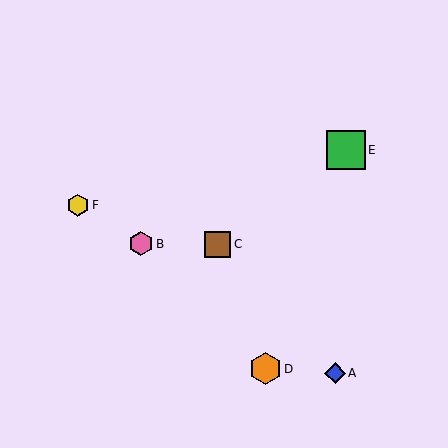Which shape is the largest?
The green square (labeled E) is the largest.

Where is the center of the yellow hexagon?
The center of the yellow hexagon is at (78, 205).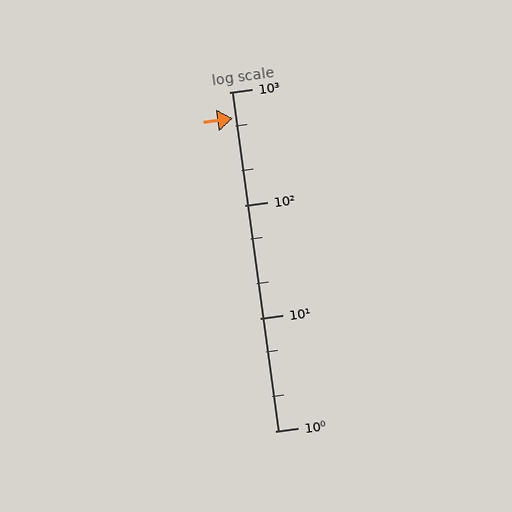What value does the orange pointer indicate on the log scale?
The pointer indicates approximately 580.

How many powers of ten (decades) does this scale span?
The scale spans 3 decades, from 1 to 1000.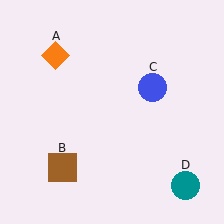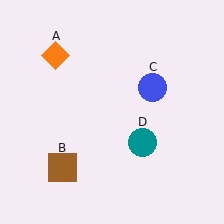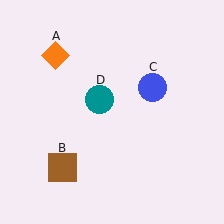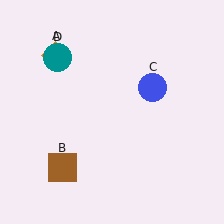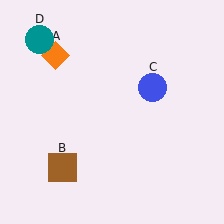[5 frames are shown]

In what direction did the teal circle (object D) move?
The teal circle (object D) moved up and to the left.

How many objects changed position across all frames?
1 object changed position: teal circle (object D).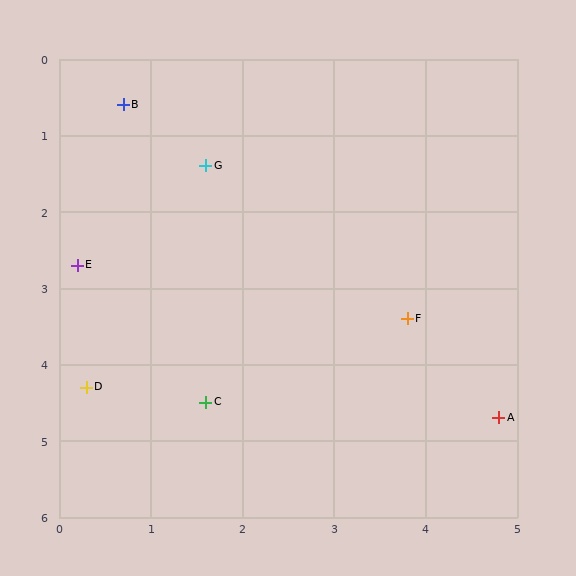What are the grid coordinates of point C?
Point C is at approximately (1.6, 4.5).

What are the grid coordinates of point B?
Point B is at approximately (0.7, 0.6).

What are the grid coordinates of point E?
Point E is at approximately (0.2, 2.7).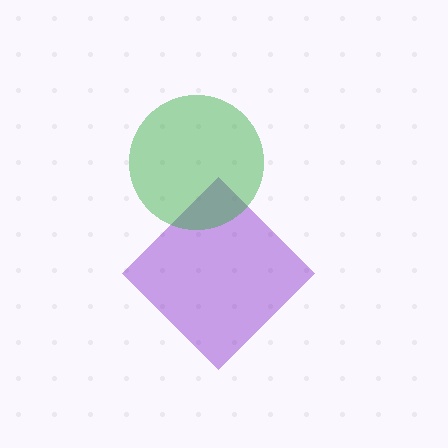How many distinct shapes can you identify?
There are 2 distinct shapes: a purple diamond, a green circle.